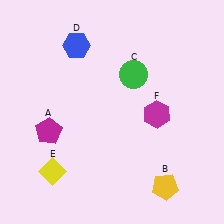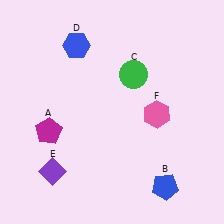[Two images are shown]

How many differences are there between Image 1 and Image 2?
There are 3 differences between the two images.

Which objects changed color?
B changed from yellow to blue. E changed from yellow to purple. F changed from magenta to pink.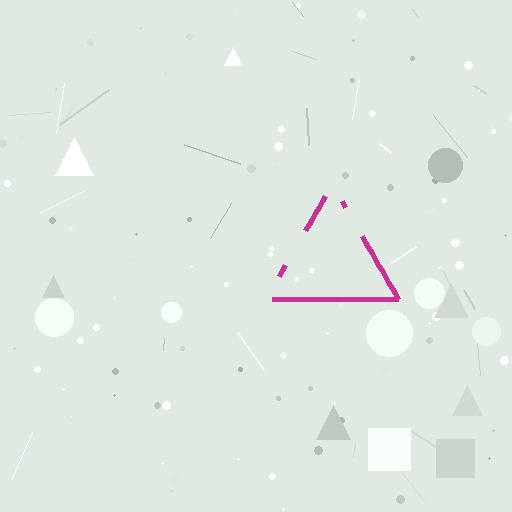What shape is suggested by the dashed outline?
The dashed outline suggests a triangle.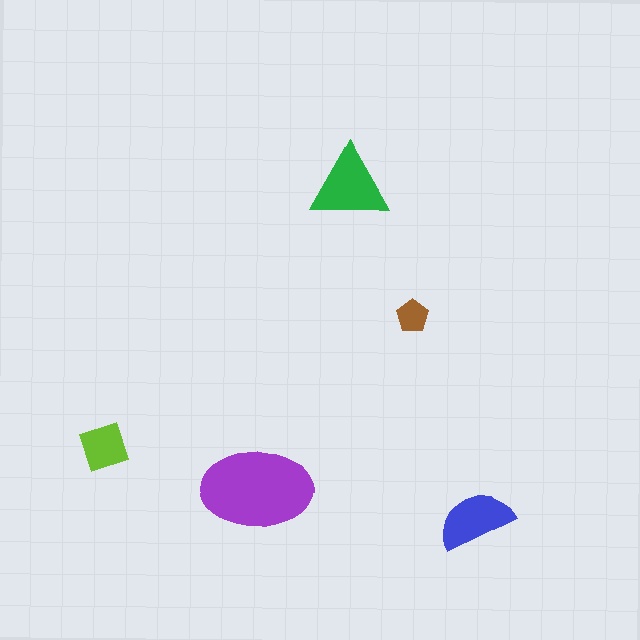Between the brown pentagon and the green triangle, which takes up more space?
The green triangle.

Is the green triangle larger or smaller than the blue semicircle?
Larger.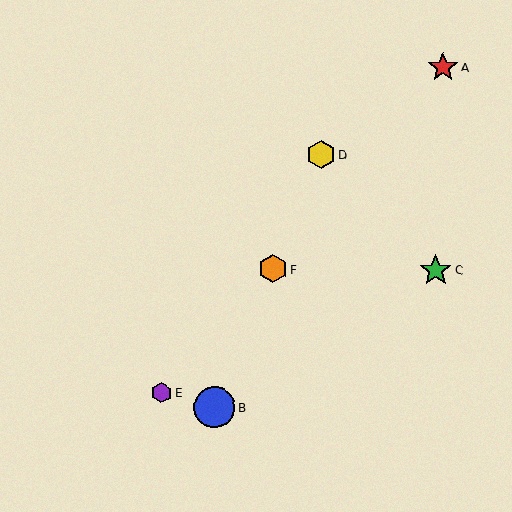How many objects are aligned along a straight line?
3 objects (B, D, F) are aligned along a straight line.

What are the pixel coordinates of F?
Object F is at (273, 269).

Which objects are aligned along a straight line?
Objects B, D, F are aligned along a straight line.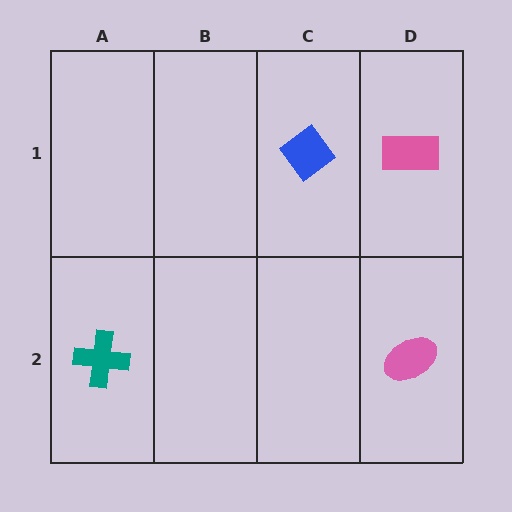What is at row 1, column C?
A blue diamond.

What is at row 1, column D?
A pink rectangle.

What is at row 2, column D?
A pink ellipse.